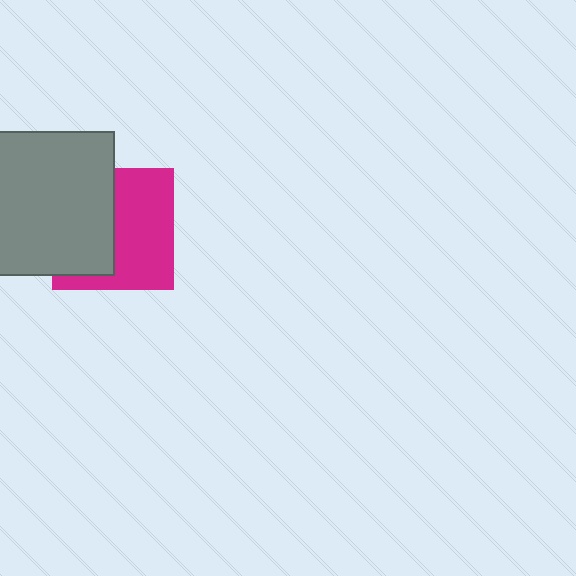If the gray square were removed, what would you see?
You would see the complete magenta square.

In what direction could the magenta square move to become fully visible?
The magenta square could move right. That would shift it out from behind the gray square entirely.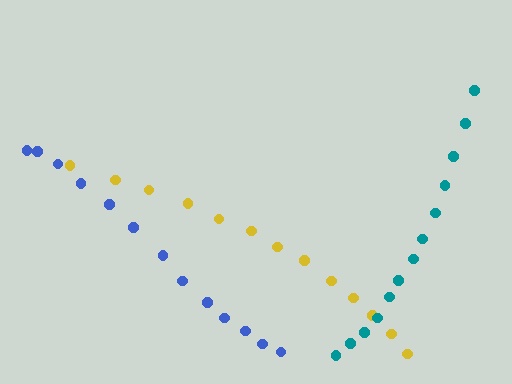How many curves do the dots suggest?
There are 3 distinct paths.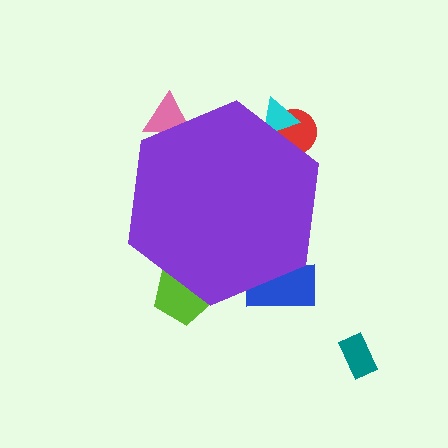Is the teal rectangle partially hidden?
No, the teal rectangle is fully visible.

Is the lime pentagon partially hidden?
Yes, the lime pentagon is partially hidden behind the purple hexagon.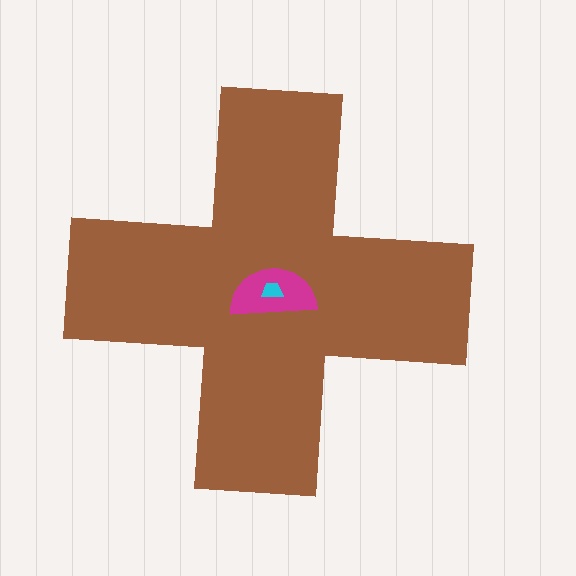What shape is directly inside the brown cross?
The magenta semicircle.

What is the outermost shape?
The brown cross.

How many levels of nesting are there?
3.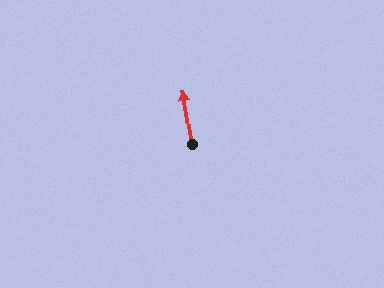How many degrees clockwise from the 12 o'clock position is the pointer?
Approximately 351 degrees.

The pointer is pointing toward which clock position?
Roughly 12 o'clock.